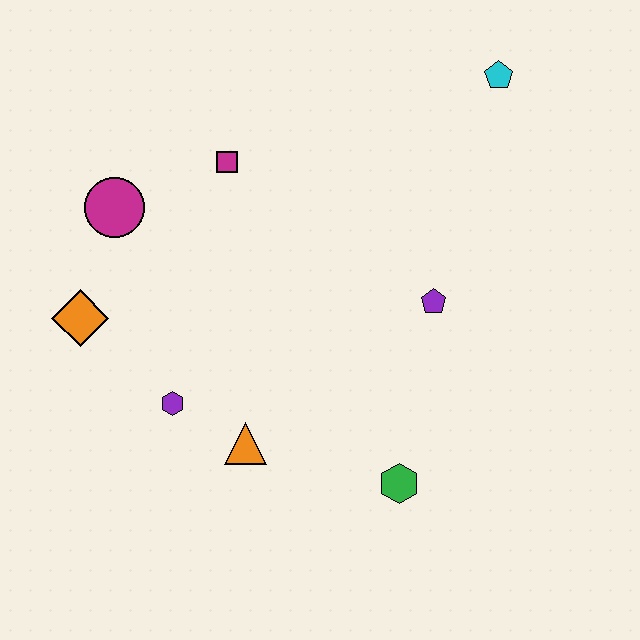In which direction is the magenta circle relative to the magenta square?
The magenta circle is to the left of the magenta square.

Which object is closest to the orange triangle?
The purple hexagon is closest to the orange triangle.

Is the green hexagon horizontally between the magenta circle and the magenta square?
No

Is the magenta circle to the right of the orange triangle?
No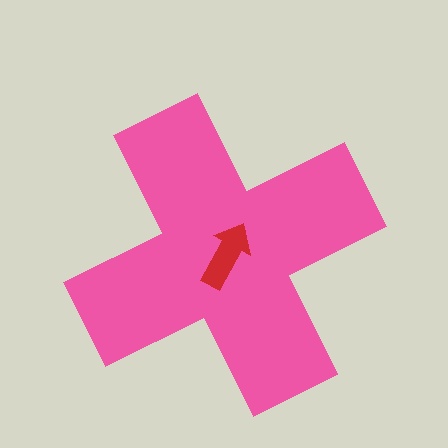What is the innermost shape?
The red arrow.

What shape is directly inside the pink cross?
The red arrow.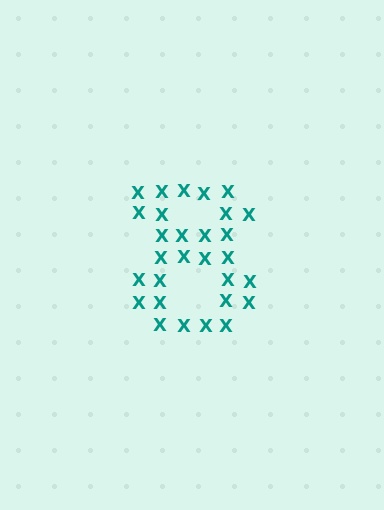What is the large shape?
The large shape is the digit 8.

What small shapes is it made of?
It is made of small letter X's.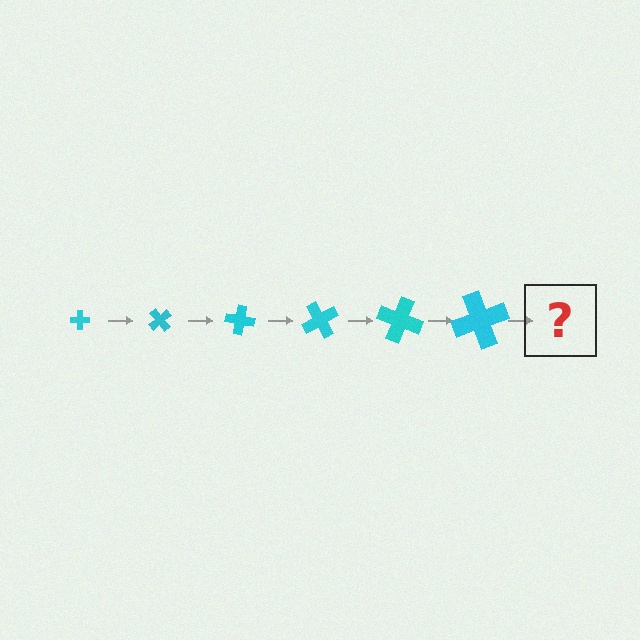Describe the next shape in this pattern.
It should be a cross, larger than the previous one and rotated 300 degrees from the start.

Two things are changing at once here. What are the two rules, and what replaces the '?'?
The two rules are that the cross grows larger each step and it rotates 50 degrees each step. The '?' should be a cross, larger than the previous one and rotated 300 degrees from the start.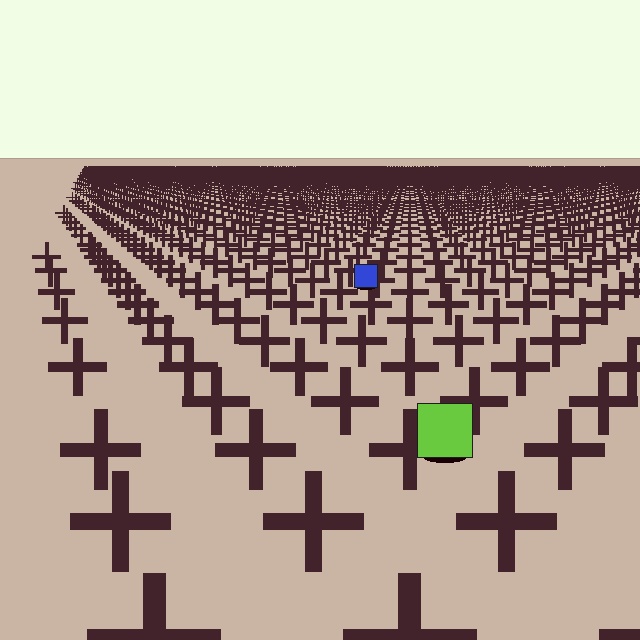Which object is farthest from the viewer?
The blue square is farthest from the viewer. It appears smaller and the ground texture around it is denser.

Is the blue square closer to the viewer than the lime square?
No. The lime square is closer — you can tell from the texture gradient: the ground texture is coarser near it.